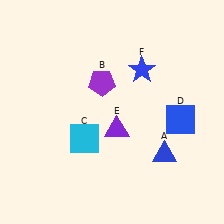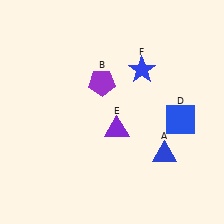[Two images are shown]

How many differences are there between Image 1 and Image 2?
There is 1 difference between the two images.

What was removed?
The cyan square (C) was removed in Image 2.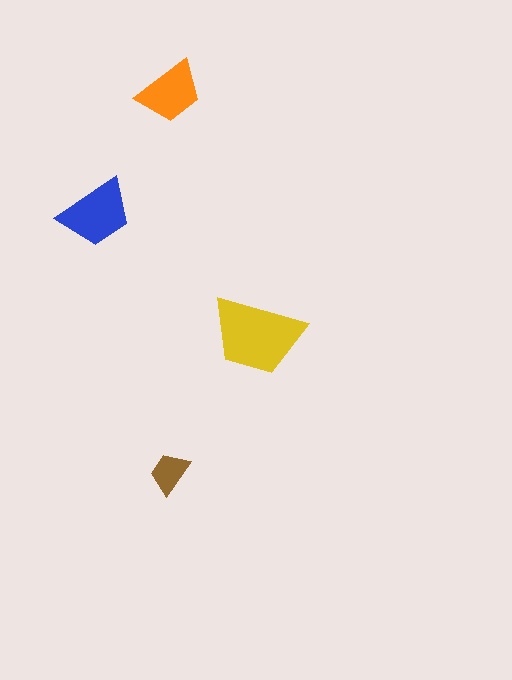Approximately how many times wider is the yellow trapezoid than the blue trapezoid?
About 1.5 times wider.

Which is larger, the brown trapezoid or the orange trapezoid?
The orange one.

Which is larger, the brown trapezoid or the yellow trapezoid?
The yellow one.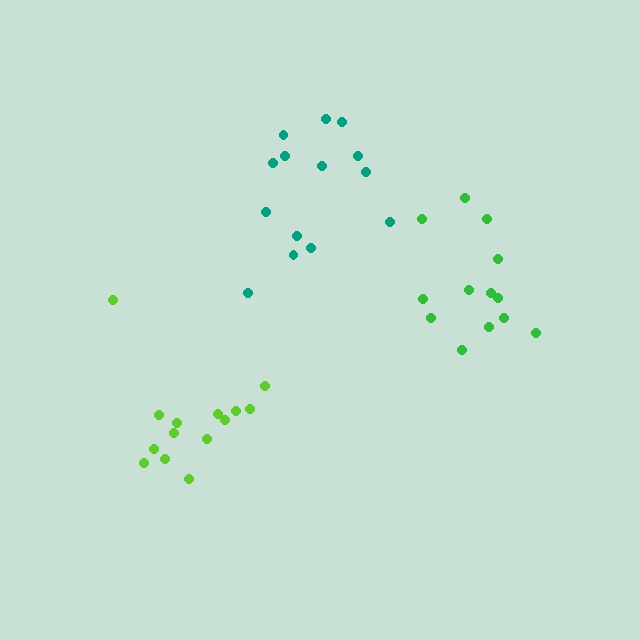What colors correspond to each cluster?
The clusters are colored: green, teal, lime.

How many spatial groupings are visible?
There are 3 spatial groupings.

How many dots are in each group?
Group 1: 13 dots, Group 2: 14 dots, Group 3: 14 dots (41 total).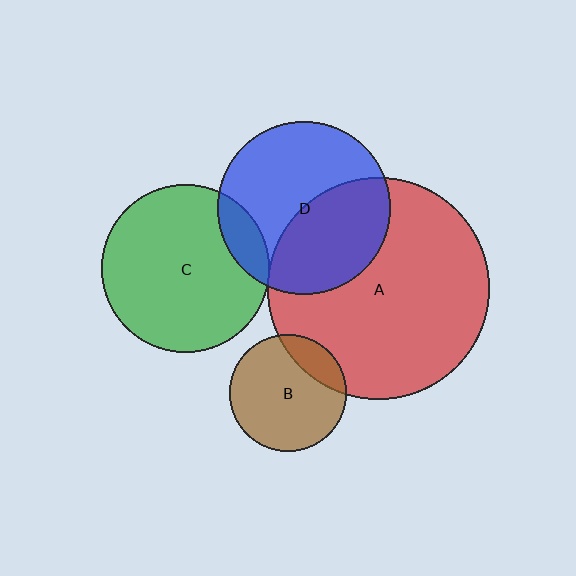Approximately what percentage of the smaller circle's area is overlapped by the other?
Approximately 5%.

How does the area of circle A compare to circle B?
Approximately 3.6 times.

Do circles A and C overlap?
Yes.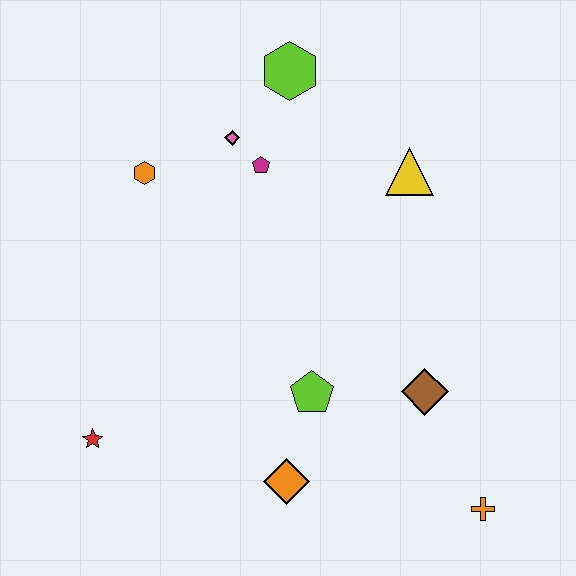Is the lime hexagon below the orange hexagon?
No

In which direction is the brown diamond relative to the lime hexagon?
The brown diamond is below the lime hexagon.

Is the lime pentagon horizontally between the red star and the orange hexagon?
No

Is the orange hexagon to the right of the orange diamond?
No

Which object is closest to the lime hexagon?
The pink diamond is closest to the lime hexagon.